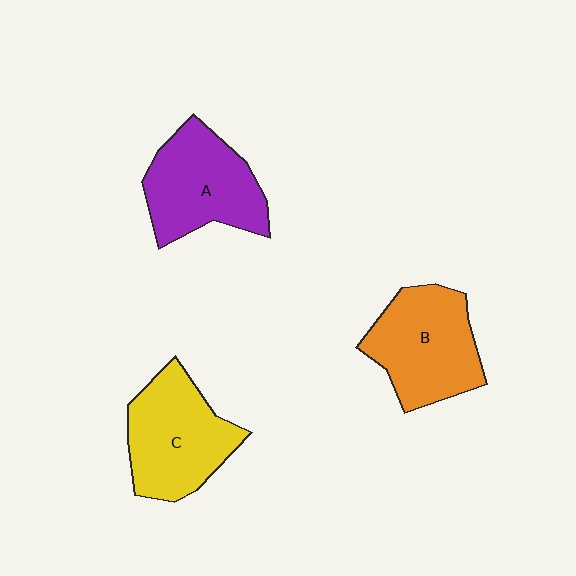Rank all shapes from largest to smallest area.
From largest to smallest: C (yellow), B (orange), A (purple).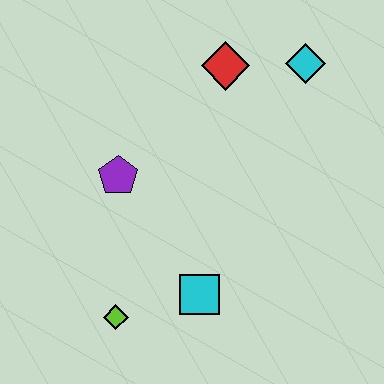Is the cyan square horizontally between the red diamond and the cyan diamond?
No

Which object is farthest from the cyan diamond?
The lime diamond is farthest from the cyan diamond.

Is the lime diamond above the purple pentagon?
No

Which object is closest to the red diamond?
The cyan diamond is closest to the red diamond.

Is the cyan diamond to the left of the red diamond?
No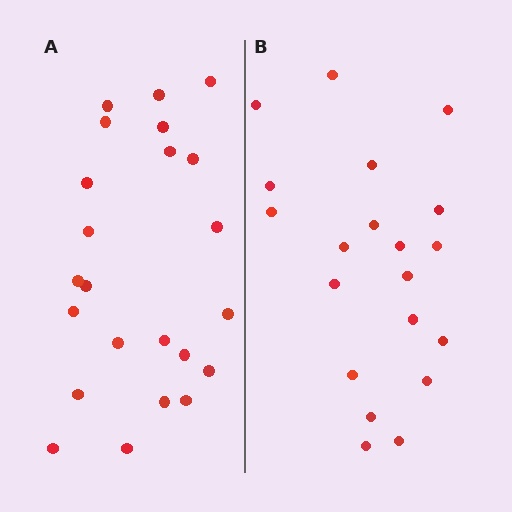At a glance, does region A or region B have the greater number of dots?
Region A (the left region) has more dots.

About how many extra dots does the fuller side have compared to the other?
Region A has just a few more — roughly 2 or 3 more dots than region B.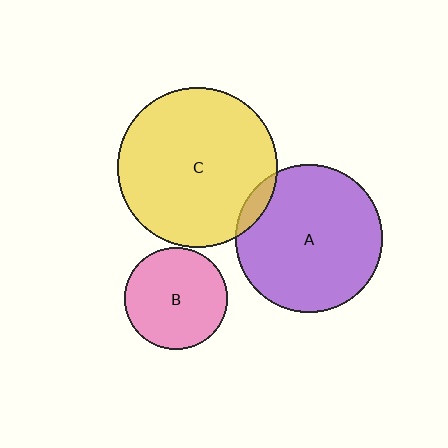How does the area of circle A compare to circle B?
Approximately 2.1 times.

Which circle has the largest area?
Circle C (yellow).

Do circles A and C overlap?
Yes.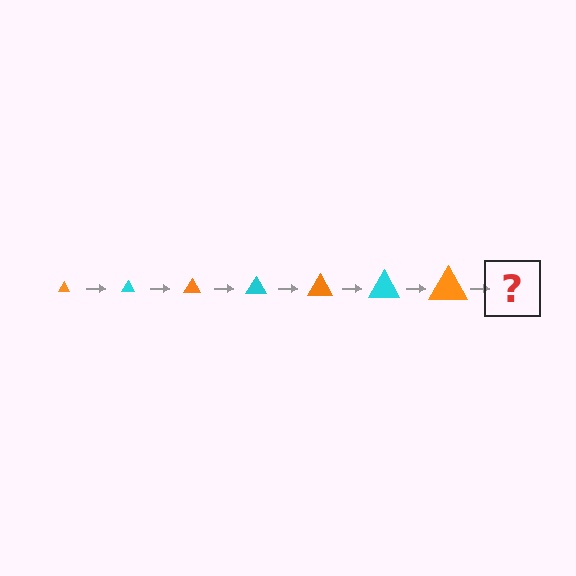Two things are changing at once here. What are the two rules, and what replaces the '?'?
The two rules are that the triangle grows larger each step and the color cycles through orange and cyan. The '?' should be a cyan triangle, larger than the previous one.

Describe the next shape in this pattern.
It should be a cyan triangle, larger than the previous one.